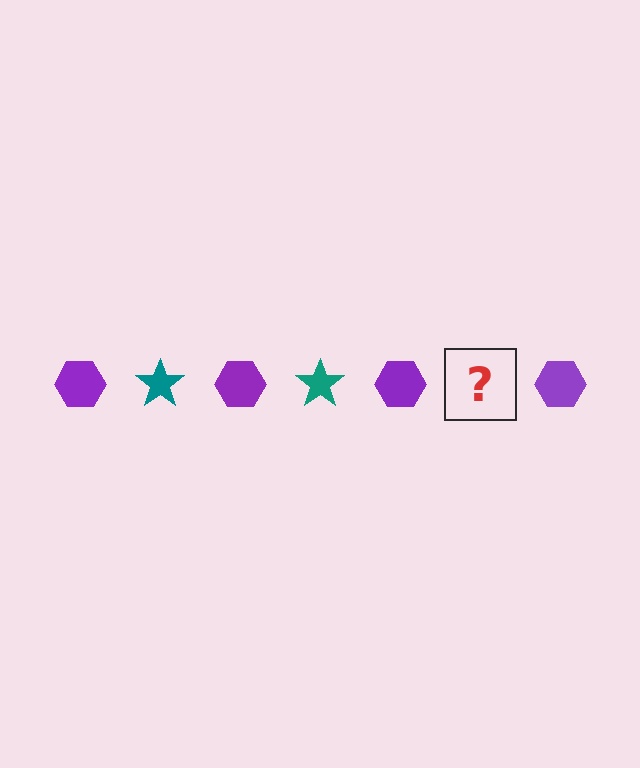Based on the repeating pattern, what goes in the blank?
The blank should be a teal star.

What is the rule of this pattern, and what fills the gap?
The rule is that the pattern alternates between purple hexagon and teal star. The gap should be filled with a teal star.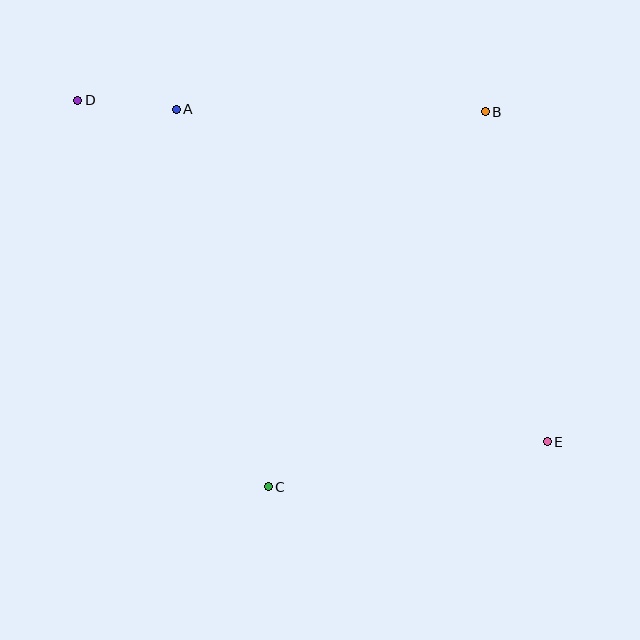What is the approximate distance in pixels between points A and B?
The distance between A and B is approximately 309 pixels.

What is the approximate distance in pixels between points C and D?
The distance between C and D is approximately 431 pixels.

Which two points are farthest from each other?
Points D and E are farthest from each other.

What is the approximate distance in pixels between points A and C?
The distance between A and C is approximately 389 pixels.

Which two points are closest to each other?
Points A and D are closest to each other.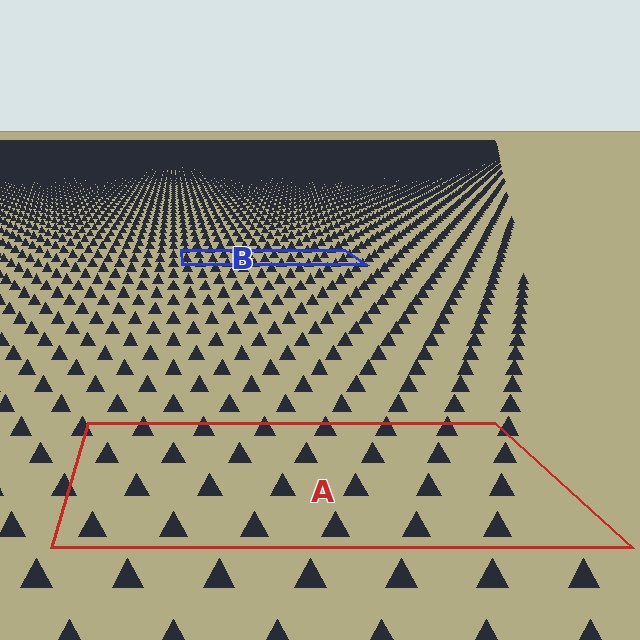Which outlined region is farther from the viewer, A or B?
Region B is farther from the viewer — the texture elements inside it appear smaller and more densely packed.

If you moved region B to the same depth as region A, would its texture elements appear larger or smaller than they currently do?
They would appear larger. At a closer depth, the same texture elements are projected at a bigger on-screen size.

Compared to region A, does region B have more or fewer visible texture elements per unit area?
Region B has more texture elements per unit area — they are packed more densely because it is farther away.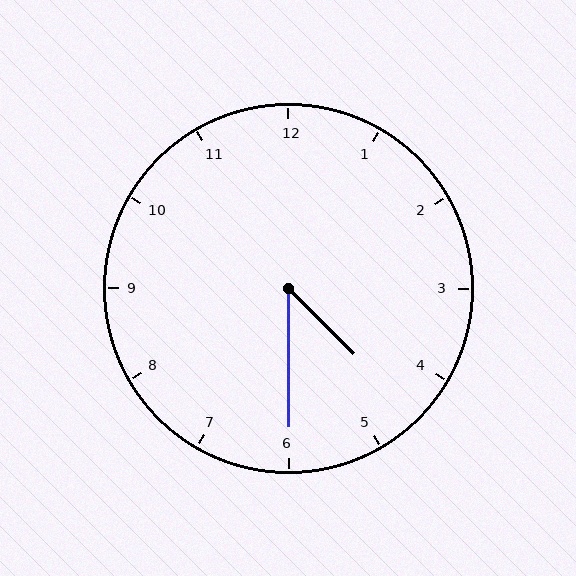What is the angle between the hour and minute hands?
Approximately 45 degrees.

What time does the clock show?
4:30.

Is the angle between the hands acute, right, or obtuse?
It is acute.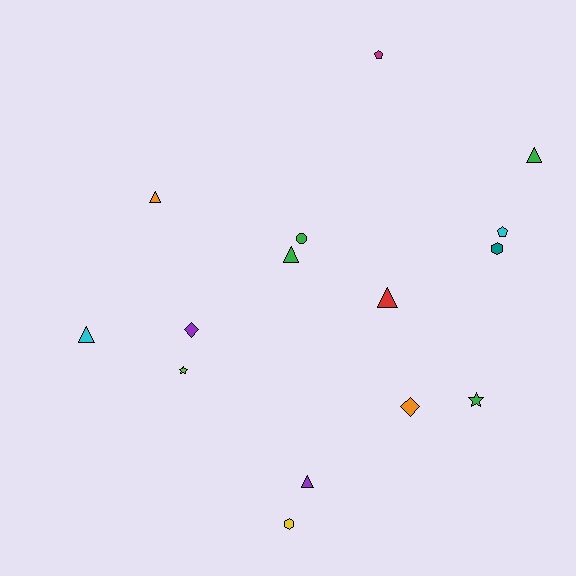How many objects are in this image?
There are 15 objects.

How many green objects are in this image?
There are 4 green objects.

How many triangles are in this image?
There are 6 triangles.